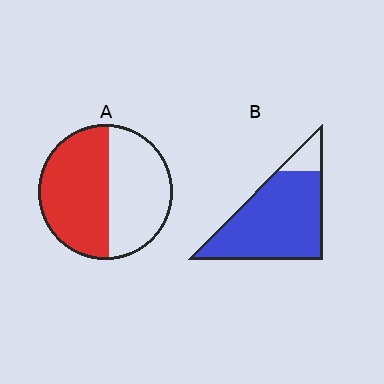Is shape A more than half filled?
Roughly half.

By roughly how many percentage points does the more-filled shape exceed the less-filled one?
By roughly 35 percentage points (B over A).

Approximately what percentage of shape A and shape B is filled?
A is approximately 55% and B is approximately 90%.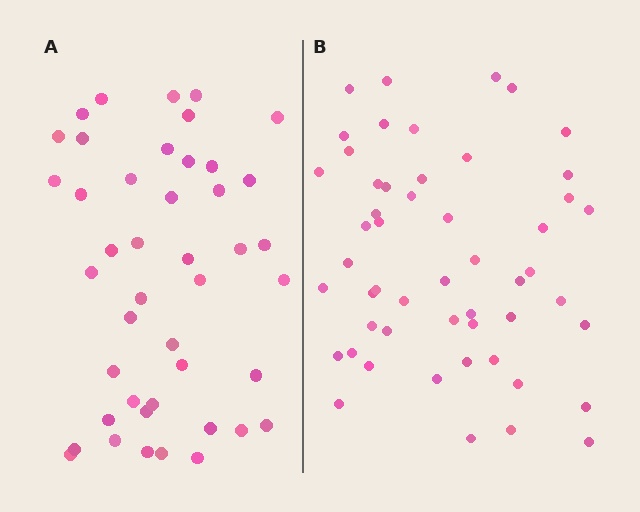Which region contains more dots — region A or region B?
Region B (the right region) has more dots.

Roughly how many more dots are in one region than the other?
Region B has roughly 8 or so more dots than region A.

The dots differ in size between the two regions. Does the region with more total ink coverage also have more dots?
No. Region A has more total ink coverage because its dots are larger, but region B actually contains more individual dots. Total area can be misleading — the number of items is what matters here.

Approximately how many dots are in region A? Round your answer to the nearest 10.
About 40 dots. (The exact count is 44, which rounds to 40.)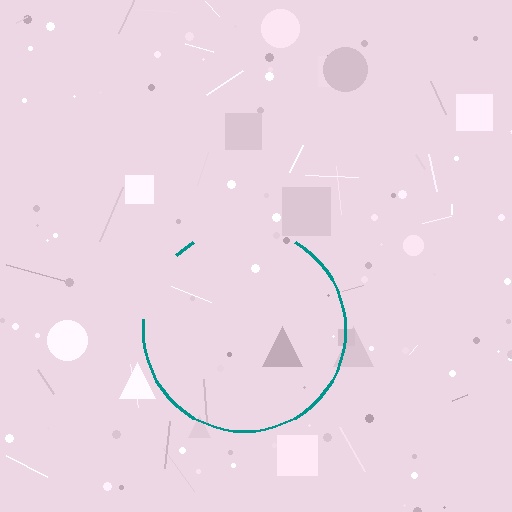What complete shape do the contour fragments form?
The contour fragments form a circle.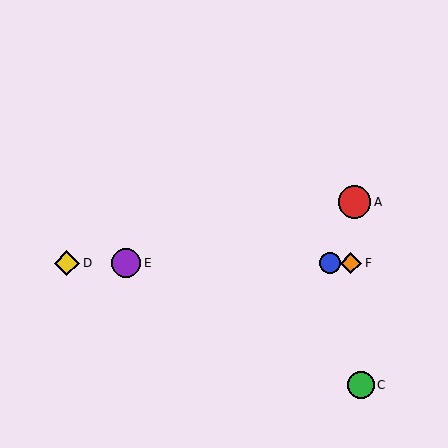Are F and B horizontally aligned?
Yes, both are at y≈263.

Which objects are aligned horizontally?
Objects B, D, E, F are aligned horizontally.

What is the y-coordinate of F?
Object F is at y≈263.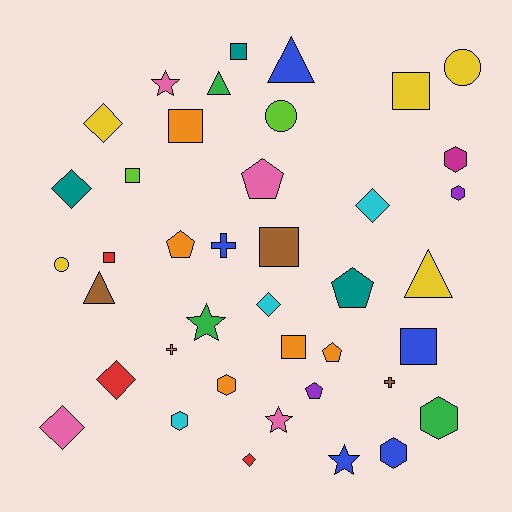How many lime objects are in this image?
There are 2 lime objects.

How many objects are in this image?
There are 40 objects.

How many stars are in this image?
There are 4 stars.